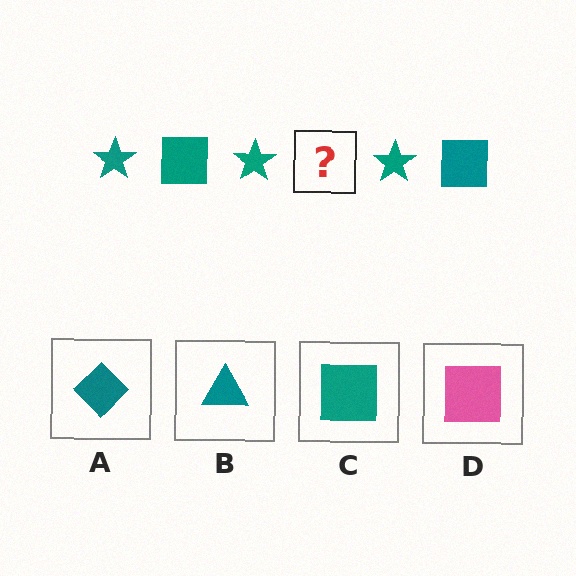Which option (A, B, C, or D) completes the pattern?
C.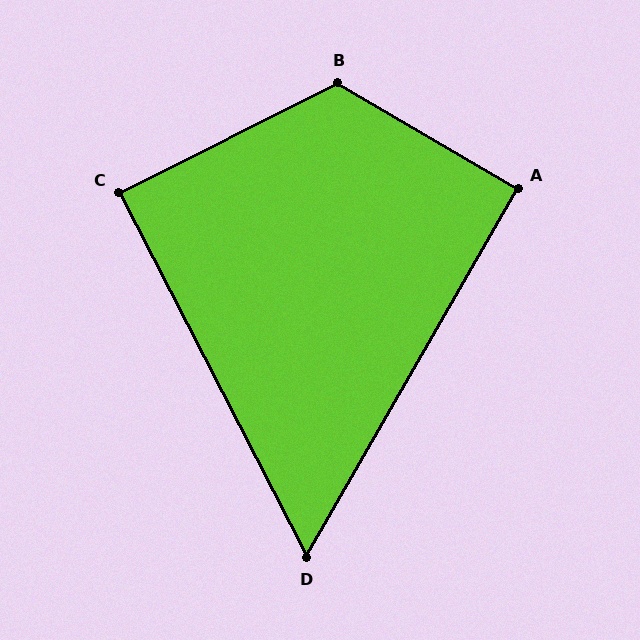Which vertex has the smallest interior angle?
D, at approximately 57 degrees.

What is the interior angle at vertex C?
Approximately 90 degrees (approximately right).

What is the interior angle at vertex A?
Approximately 90 degrees (approximately right).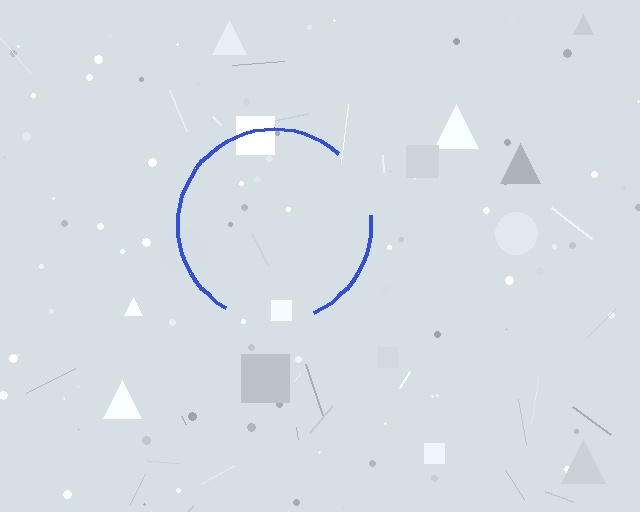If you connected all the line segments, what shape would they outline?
They would outline a circle.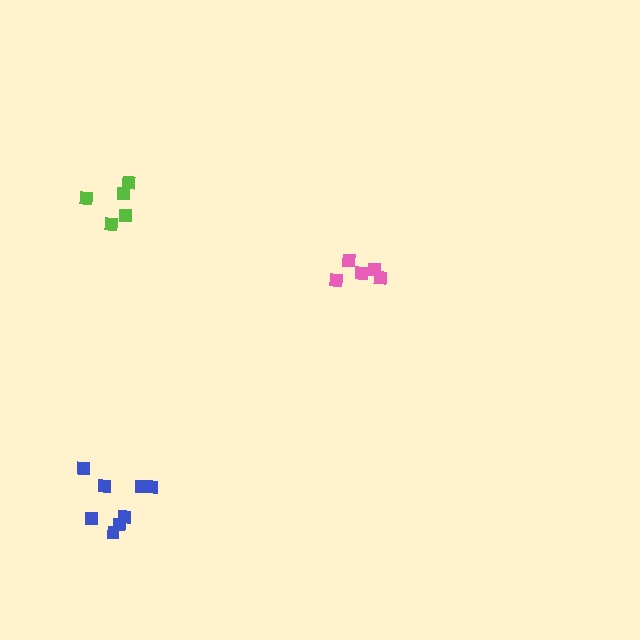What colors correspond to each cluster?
The clusters are colored: pink, lime, blue.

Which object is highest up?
The lime cluster is topmost.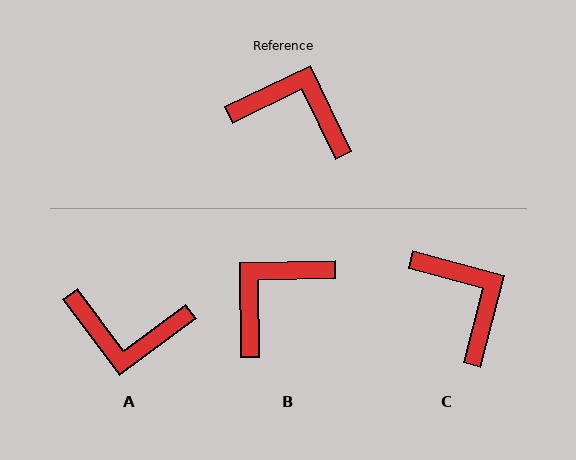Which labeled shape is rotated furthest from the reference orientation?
A, about 169 degrees away.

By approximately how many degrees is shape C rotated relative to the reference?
Approximately 40 degrees clockwise.